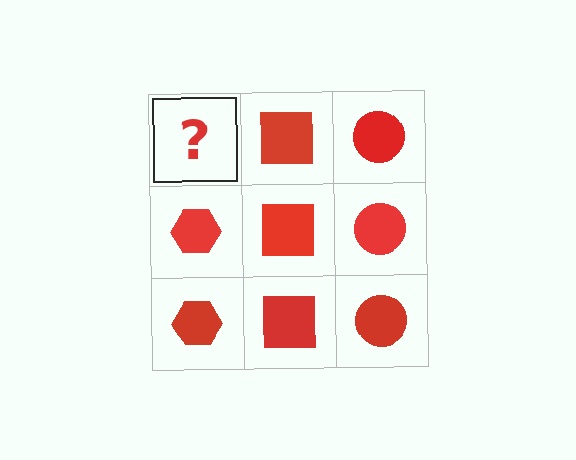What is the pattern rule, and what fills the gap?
The rule is that each column has a consistent shape. The gap should be filled with a red hexagon.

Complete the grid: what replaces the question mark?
The question mark should be replaced with a red hexagon.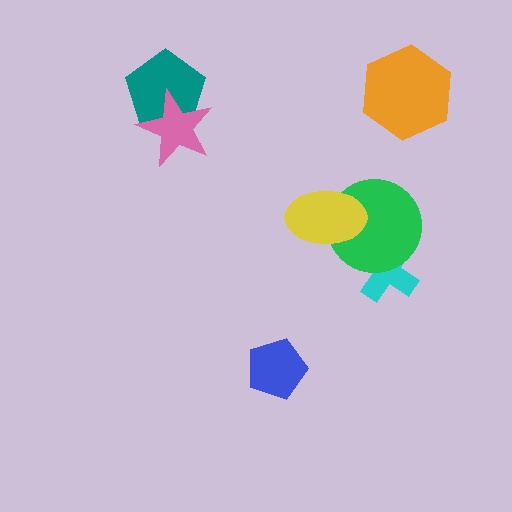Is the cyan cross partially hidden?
Yes, it is partially covered by another shape.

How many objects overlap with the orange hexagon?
0 objects overlap with the orange hexagon.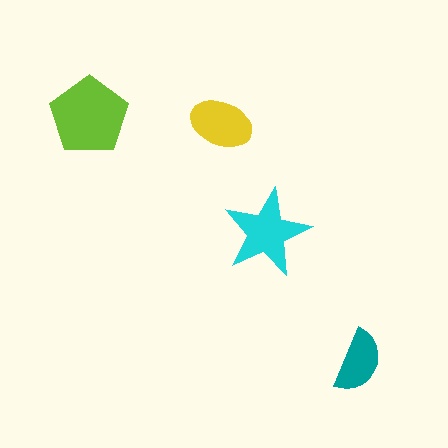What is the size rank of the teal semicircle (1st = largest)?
4th.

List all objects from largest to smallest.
The lime pentagon, the cyan star, the yellow ellipse, the teal semicircle.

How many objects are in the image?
There are 4 objects in the image.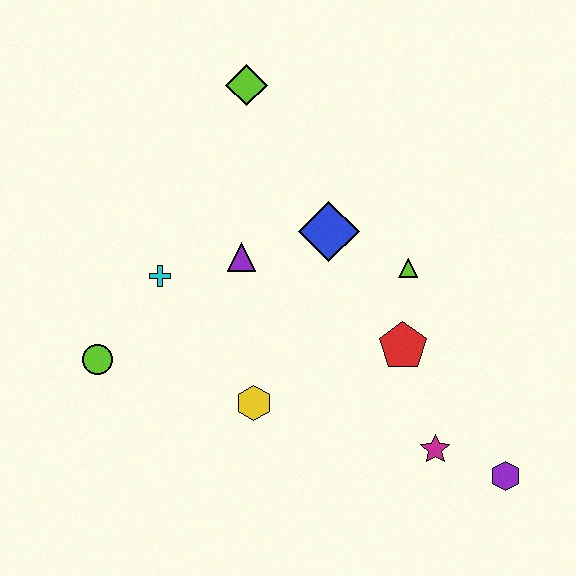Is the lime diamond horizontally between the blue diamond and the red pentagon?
No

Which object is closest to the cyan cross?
The purple triangle is closest to the cyan cross.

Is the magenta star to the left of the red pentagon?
No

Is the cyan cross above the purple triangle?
No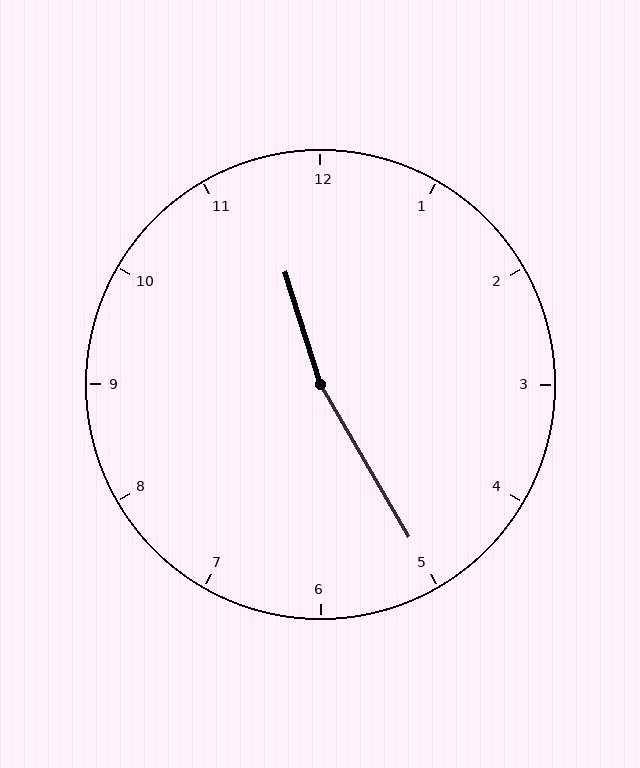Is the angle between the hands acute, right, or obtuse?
It is obtuse.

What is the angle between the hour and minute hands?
Approximately 168 degrees.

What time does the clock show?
11:25.